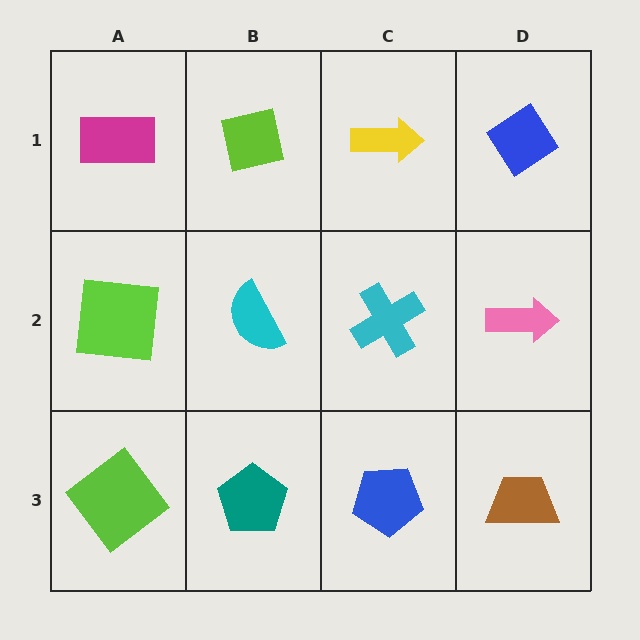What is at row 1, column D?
A blue diamond.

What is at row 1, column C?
A yellow arrow.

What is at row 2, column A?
A lime square.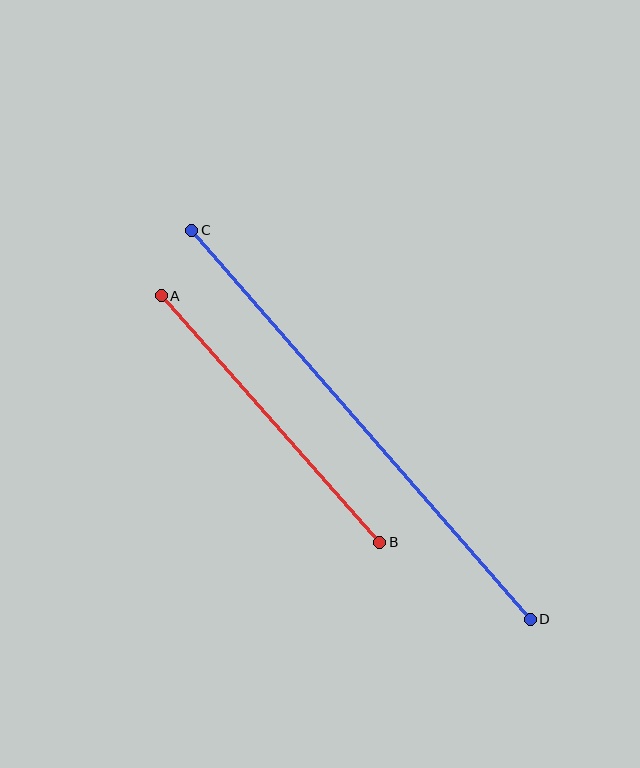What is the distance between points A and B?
The distance is approximately 329 pixels.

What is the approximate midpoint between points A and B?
The midpoint is at approximately (271, 419) pixels.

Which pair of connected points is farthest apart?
Points C and D are farthest apart.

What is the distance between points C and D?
The distance is approximately 516 pixels.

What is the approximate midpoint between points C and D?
The midpoint is at approximately (361, 425) pixels.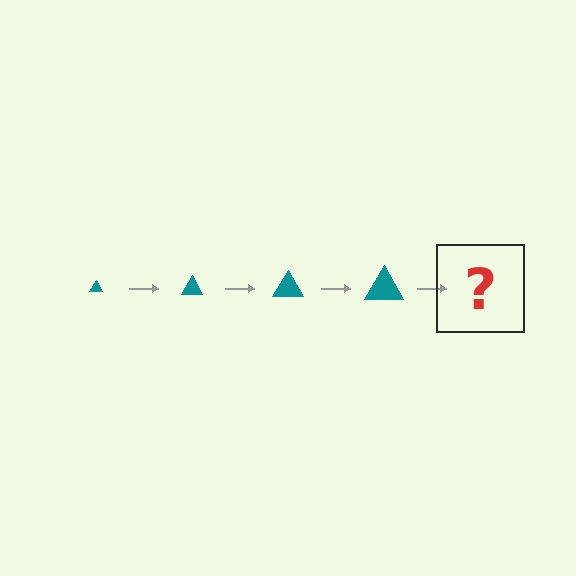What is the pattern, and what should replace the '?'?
The pattern is that the triangle gets progressively larger each step. The '?' should be a teal triangle, larger than the previous one.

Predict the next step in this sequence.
The next step is a teal triangle, larger than the previous one.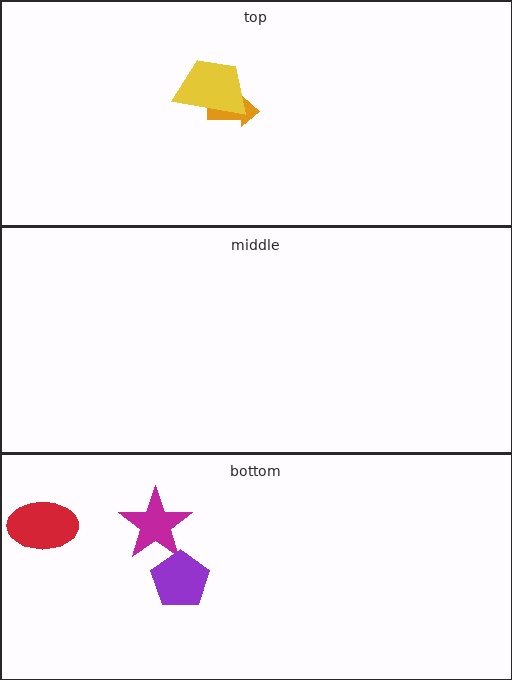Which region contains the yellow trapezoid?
The top region.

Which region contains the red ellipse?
The bottom region.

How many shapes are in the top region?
2.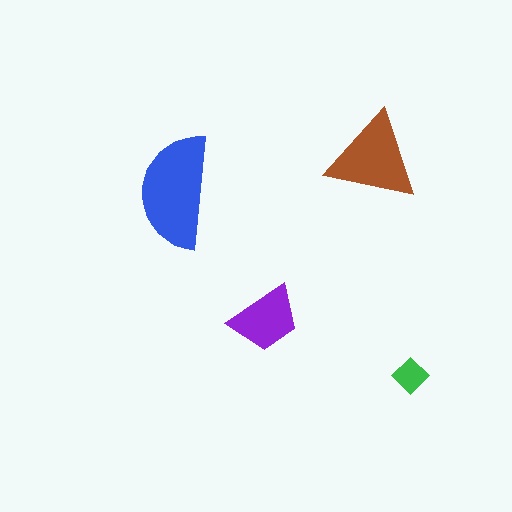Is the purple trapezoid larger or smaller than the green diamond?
Larger.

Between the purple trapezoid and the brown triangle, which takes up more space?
The brown triangle.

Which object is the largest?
The blue semicircle.